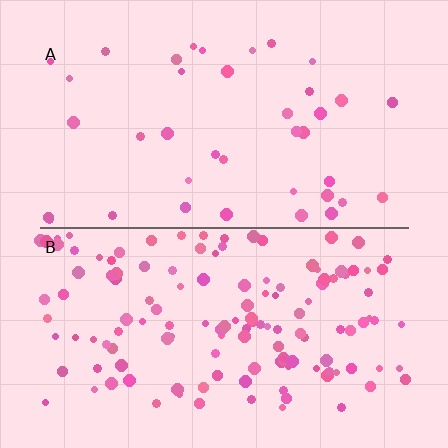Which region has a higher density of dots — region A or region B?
B (the bottom).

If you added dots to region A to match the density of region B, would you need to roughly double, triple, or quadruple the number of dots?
Approximately quadruple.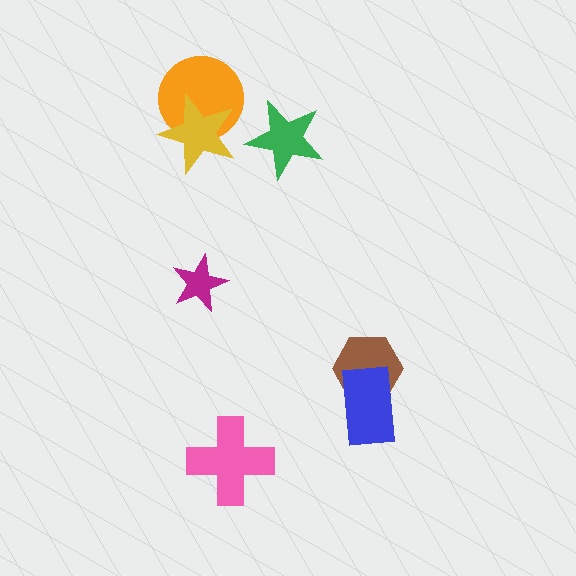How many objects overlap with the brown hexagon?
1 object overlaps with the brown hexagon.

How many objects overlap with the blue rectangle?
1 object overlaps with the blue rectangle.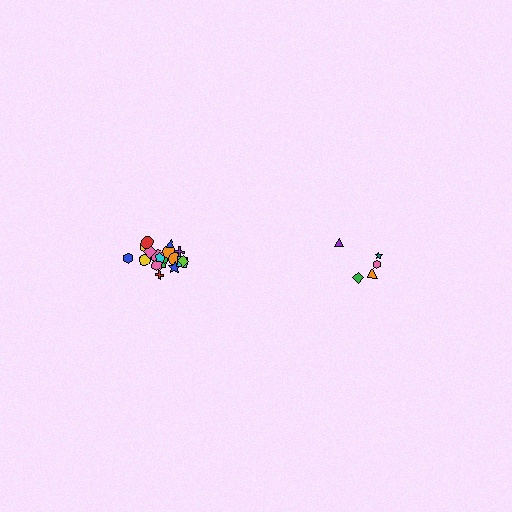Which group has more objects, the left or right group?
The left group.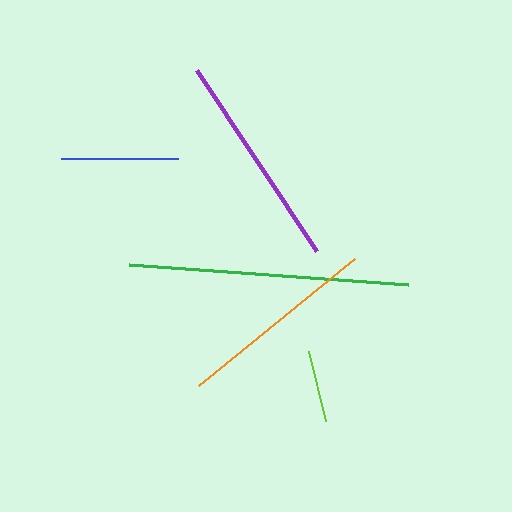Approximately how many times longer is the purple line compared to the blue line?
The purple line is approximately 1.9 times the length of the blue line.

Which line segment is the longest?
The green line is the longest at approximately 280 pixels.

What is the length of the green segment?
The green segment is approximately 280 pixels long.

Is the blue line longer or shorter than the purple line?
The purple line is longer than the blue line.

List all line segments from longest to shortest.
From longest to shortest: green, purple, orange, blue, lime.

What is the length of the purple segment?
The purple segment is approximately 217 pixels long.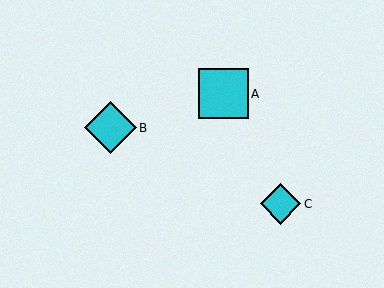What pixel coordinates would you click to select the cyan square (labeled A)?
Click at (223, 94) to select the cyan square A.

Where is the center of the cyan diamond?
The center of the cyan diamond is at (110, 128).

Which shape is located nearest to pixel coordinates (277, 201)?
The cyan diamond (labeled C) at (281, 204) is nearest to that location.